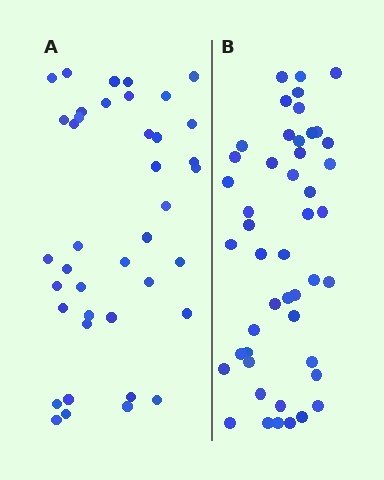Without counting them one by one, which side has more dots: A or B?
Region B (the right region) has more dots.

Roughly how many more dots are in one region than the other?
Region B has roughly 8 or so more dots than region A.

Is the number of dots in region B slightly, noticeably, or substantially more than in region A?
Region B has only slightly more — the two regions are fairly close. The ratio is roughly 1.2 to 1.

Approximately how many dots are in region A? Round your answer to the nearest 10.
About 40 dots.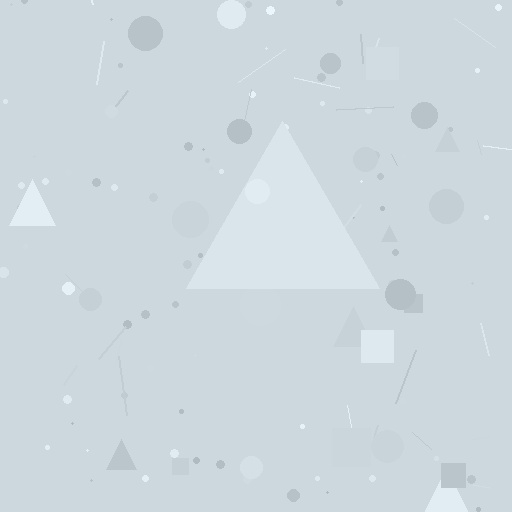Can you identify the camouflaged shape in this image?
The camouflaged shape is a triangle.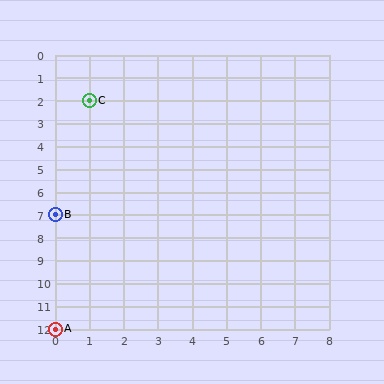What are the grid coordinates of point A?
Point A is at grid coordinates (0, 12).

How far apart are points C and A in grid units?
Points C and A are 1 column and 10 rows apart (about 10.0 grid units diagonally).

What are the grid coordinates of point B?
Point B is at grid coordinates (0, 7).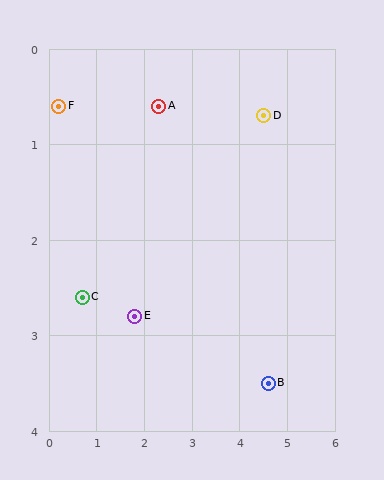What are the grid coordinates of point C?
Point C is at approximately (0.7, 2.6).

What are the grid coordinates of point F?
Point F is at approximately (0.2, 0.6).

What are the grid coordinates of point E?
Point E is at approximately (1.8, 2.8).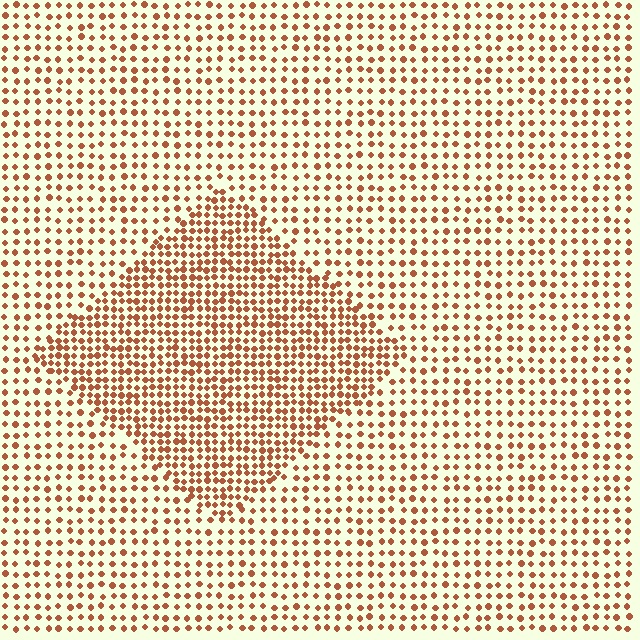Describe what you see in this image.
The image contains small brown elements arranged at two different densities. A diamond-shaped region is visible where the elements are more densely packed than the surrounding area.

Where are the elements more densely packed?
The elements are more densely packed inside the diamond boundary.